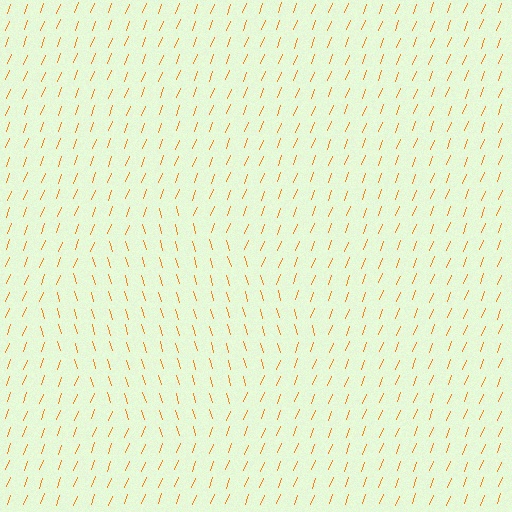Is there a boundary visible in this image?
Yes, there is a texture boundary formed by a change in line orientation.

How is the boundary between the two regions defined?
The boundary is defined purely by a change in line orientation (approximately 37 degrees difference). All lines are the same color and thickness.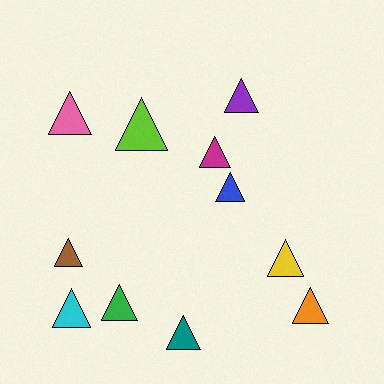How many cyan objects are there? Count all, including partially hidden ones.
There is 1 cyan object.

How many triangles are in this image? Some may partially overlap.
There are 11 triangles.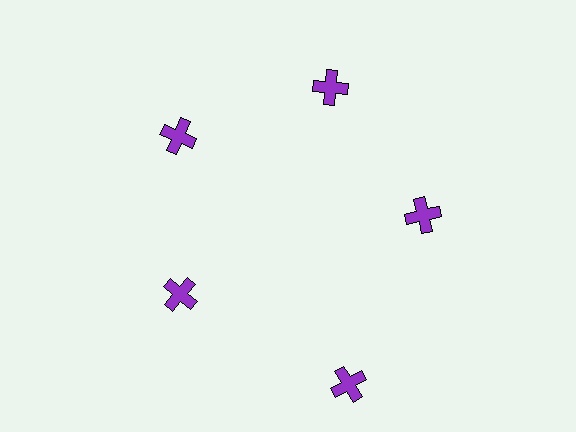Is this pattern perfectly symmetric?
No. The 5 purple crosses are arranged in a ring, but one element near the 5 o'clock position is pushed outward from the center, breaking the 5-fold rotational symmetry.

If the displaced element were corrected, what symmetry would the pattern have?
It would have 5-fold rotational symmetry — the pattern would map onto itself every 72 degrees.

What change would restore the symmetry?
The symmetry would be restored by moving it inward, back onto the ring so that all 5 crosses sit at equal angles and equal distance from the center.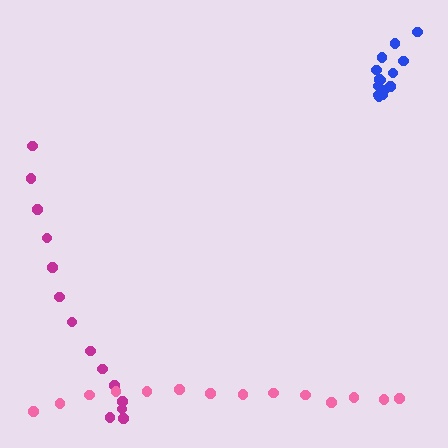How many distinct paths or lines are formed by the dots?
There are 3 distinct paths.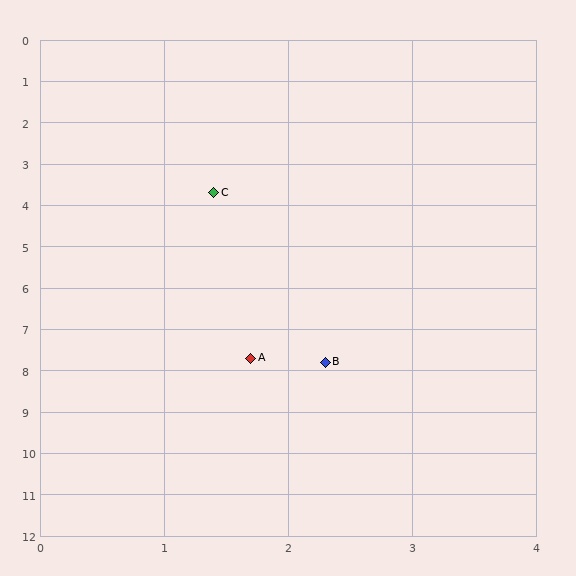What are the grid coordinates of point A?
Point A is at approximately (1.7, 7.7).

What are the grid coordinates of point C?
Point C is at approximately (1.4, 3.7).